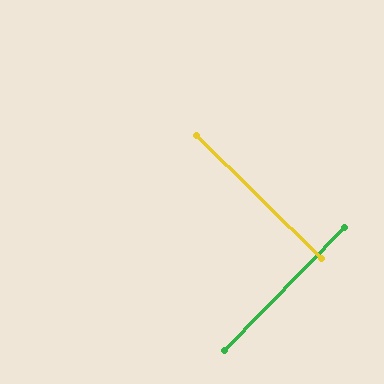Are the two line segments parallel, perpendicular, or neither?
Perpendicular — they meet at approximately 90°.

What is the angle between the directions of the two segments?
Approximately 90 degrees.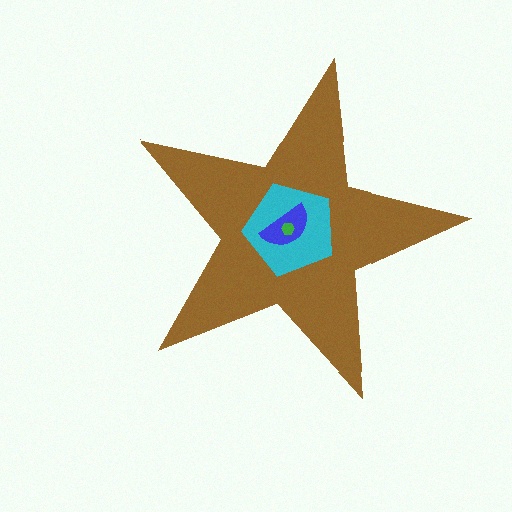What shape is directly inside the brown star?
The cyan pentagon.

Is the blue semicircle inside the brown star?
Yes.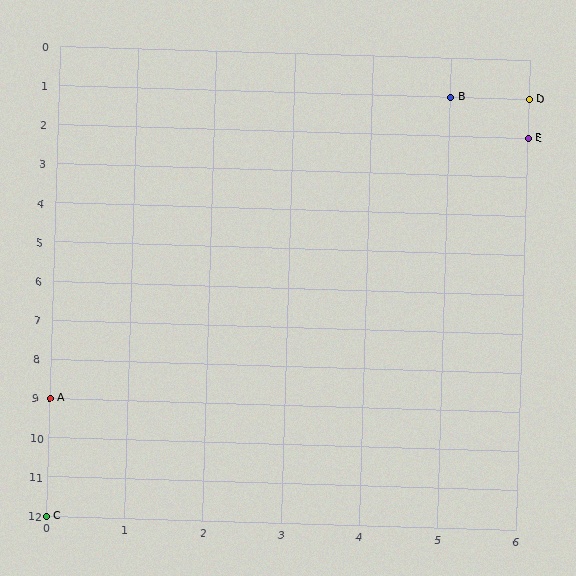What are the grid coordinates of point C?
Point C is at grid coordinates (0, 12).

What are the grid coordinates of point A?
Point A is at grid coordinates (0, 9).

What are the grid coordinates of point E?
Point E is at grid coordinates (6, 2).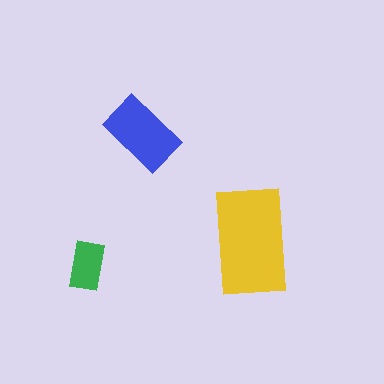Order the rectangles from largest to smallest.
the yellow one, the blue one, the green one.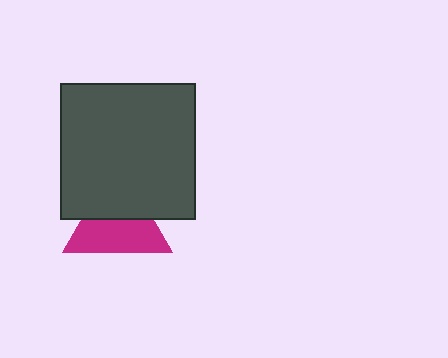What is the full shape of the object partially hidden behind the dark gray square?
The partially hidden object is a magenta triangle.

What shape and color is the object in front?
The object in front is a dark gray square.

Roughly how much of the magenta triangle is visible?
About half of it is visible (roughly 58%).